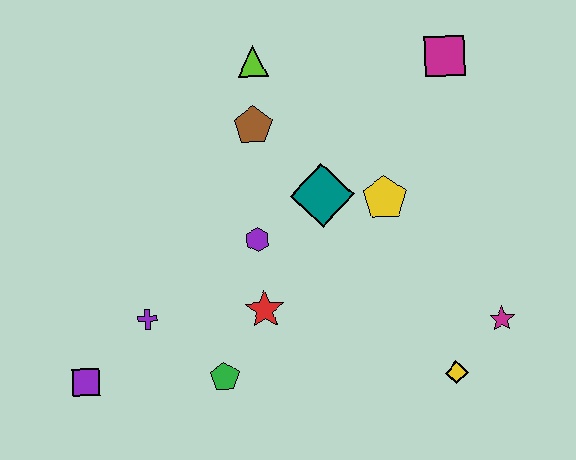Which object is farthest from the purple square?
The magenta square is farthest from the purple square.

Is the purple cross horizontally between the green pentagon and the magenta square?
No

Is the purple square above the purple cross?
No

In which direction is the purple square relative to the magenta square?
The purple square is to the left of the magenta square.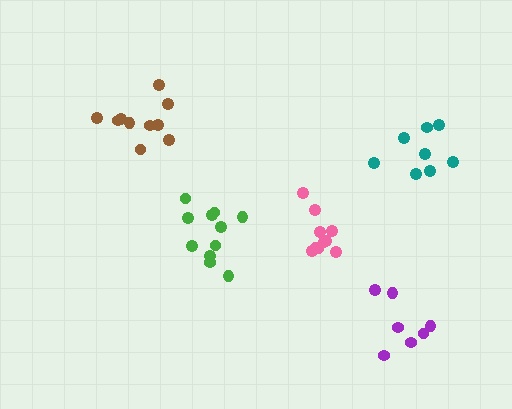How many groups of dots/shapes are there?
There are 5 groups.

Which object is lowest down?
The purple cluster is bottommost.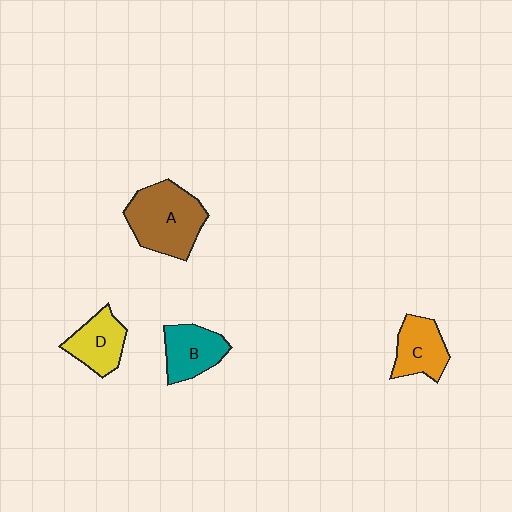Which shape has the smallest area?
Shape D (yellow).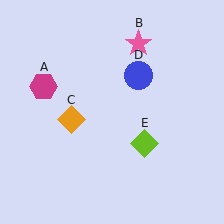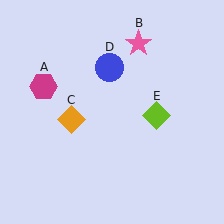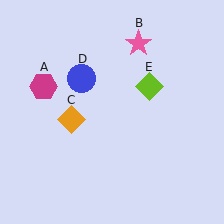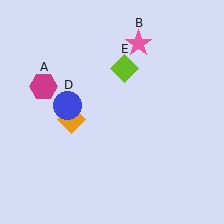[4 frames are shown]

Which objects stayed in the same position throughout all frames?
Magenta hexagon (object A) and pink star (object B) and orange diamond (object C) remained stationary.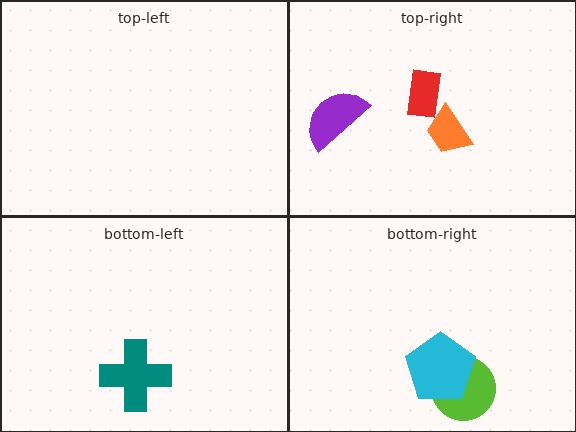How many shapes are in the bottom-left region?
1.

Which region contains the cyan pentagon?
The bottom-right region.